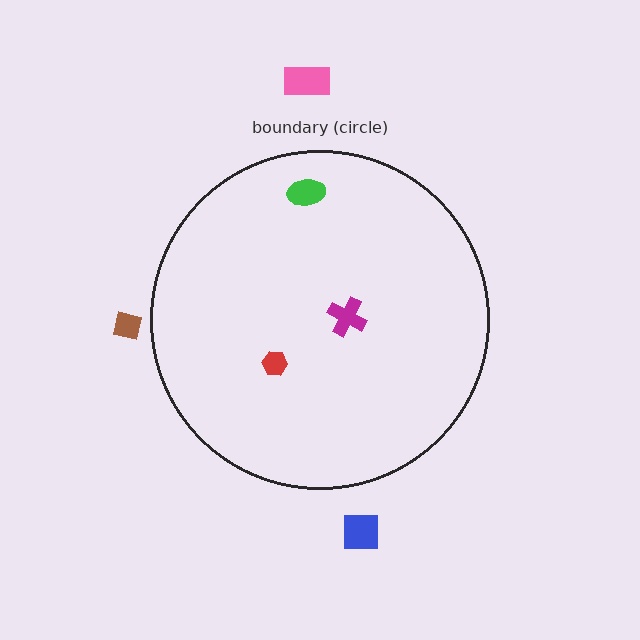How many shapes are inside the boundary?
3 inside, 3 outside.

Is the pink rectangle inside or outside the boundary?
Outside.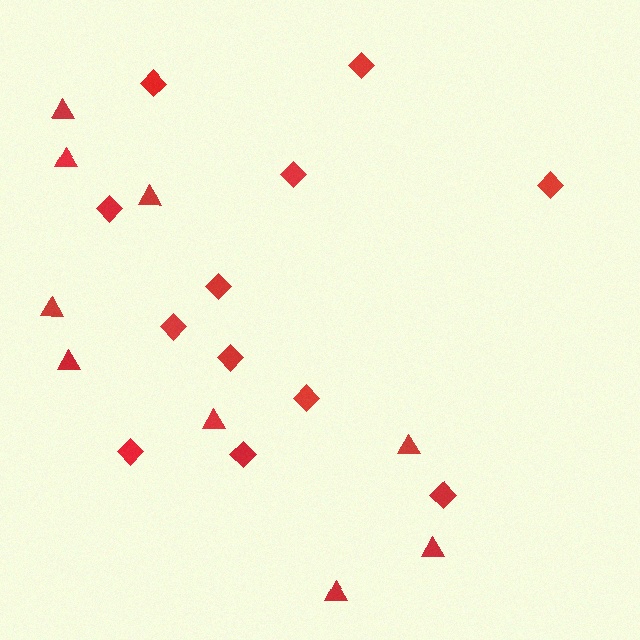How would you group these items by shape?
There are 2 groups: one group of diamonds (12) and one group of triangles (9).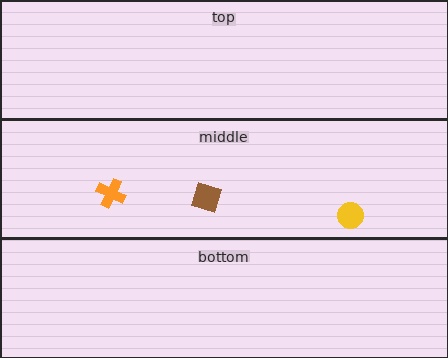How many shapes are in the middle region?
3.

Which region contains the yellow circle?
The middle region.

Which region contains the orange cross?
The middle region.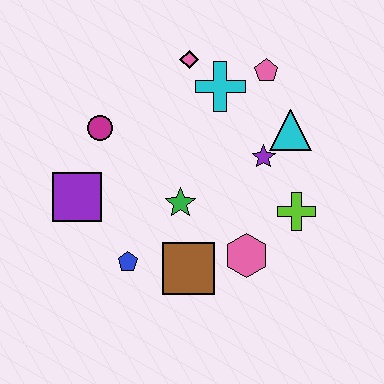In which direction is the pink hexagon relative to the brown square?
The pink hexagon is to the right of the brown square.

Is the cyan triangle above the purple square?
Yes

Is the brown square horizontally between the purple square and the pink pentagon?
Yes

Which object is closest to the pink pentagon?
The cyan cross is closest to the pink pentagon.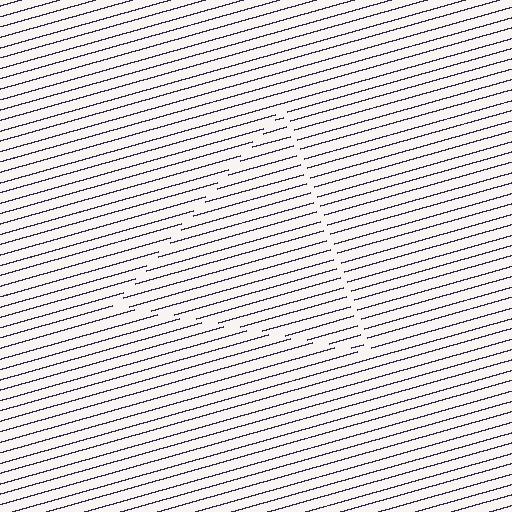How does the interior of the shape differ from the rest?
The interior of the shape contains the same grating, shifted by half a period — the contour is defined by the phase discontinuity where line-ends from the inner and outer gratings abut.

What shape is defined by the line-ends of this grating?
An illusory triangle. The interior of the shape contains the same grating, shifted by half a period — the contour is defined by the phase discontinuity where line-ends from the inner and outer gratings abut.